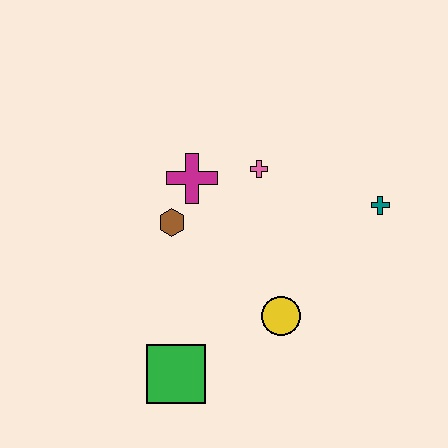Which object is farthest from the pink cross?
The green square is farthest from the pink cross.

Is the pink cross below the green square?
No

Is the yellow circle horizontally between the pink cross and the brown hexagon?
No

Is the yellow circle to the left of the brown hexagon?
No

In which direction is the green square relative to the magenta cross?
The green square is below the magenta cross.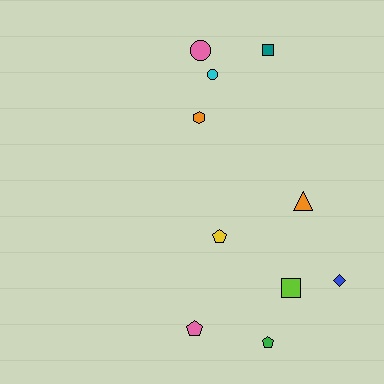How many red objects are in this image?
There are no red objects.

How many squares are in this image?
There are 2 squares.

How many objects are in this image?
There are 10 objects.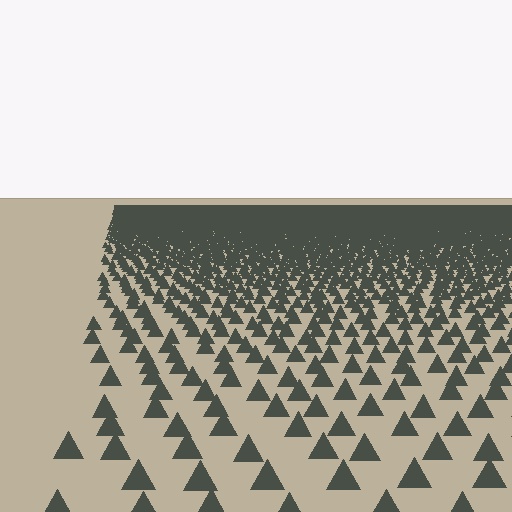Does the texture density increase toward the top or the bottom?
Density increases toward the top.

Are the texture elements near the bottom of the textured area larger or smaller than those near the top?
Larger. Near the bottom, elements are closer to the viewer and appear at a bigger on-screen size.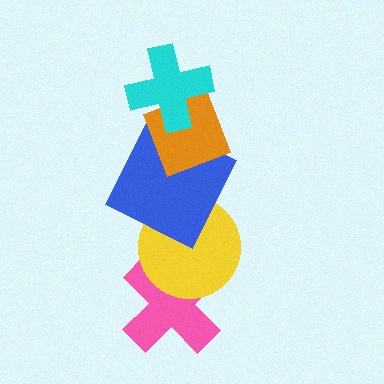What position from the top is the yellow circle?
The yellow circle is 4th from the top.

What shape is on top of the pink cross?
The yellow circle is on top of the pink cross.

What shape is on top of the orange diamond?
The cyan cross is on top of the orange diamond.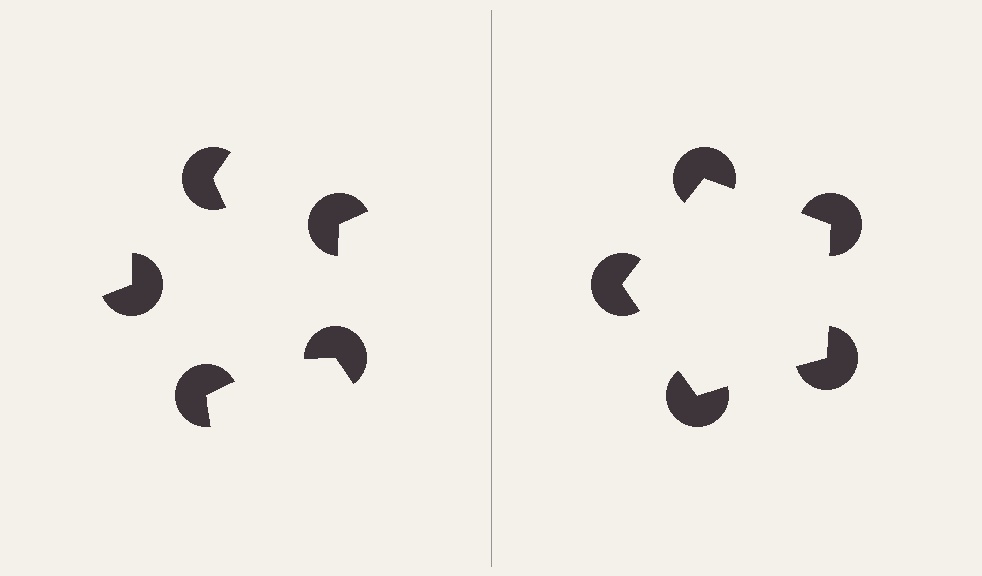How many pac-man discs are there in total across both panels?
10 — 5 on each side.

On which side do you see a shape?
An illusory pentagon appears on the right side. On the left side the wedge cuts are rotated, so no coherent shape forms.